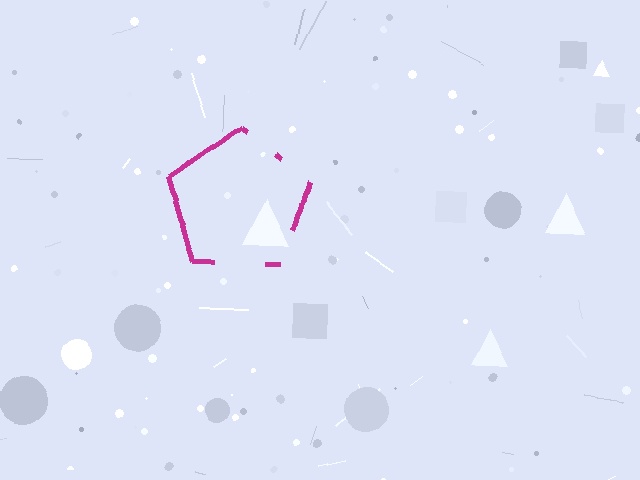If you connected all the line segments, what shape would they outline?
They would outline a pentagon.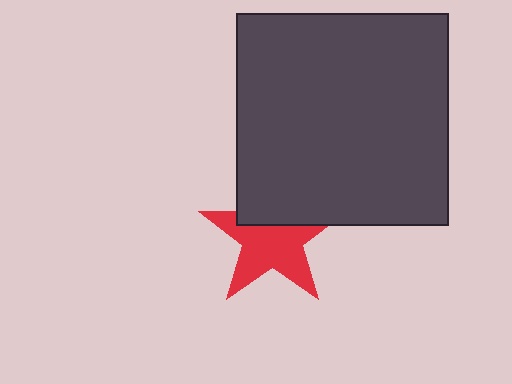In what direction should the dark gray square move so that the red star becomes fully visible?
The dark gray square should move up. That is the shortest direction to clear the overlap and leave the red star fully visible.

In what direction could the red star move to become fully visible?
The red star could move down. That would shift it out from behind the dark gray square entirely.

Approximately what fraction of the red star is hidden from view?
Roughly 34% of the red star is hidden behind the dark gray square.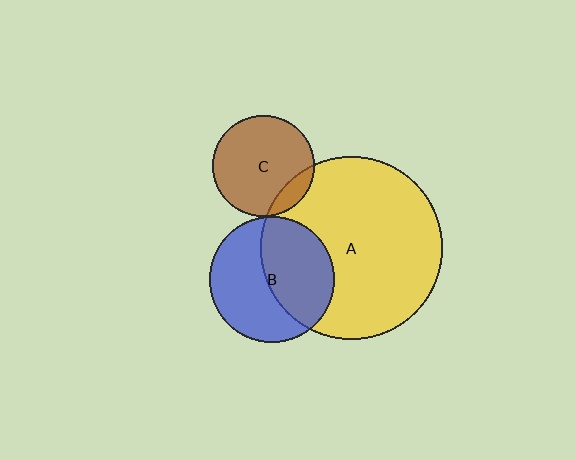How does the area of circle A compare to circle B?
Approximately 2.1 times.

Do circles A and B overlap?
Yes.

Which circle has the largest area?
Circle A (yellow).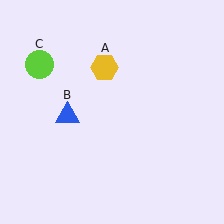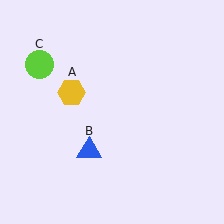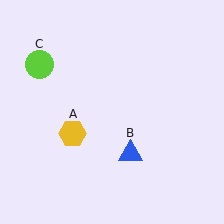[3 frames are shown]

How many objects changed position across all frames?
2 objects changed position: yellow hexagon (object A), blue triangle (object B).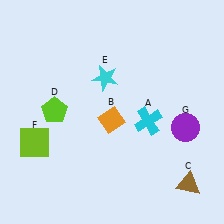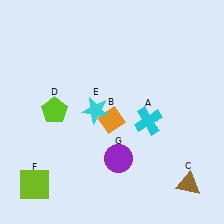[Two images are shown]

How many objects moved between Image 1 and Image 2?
3 objects moved between the two images.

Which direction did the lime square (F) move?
The lime square (F) moved down.